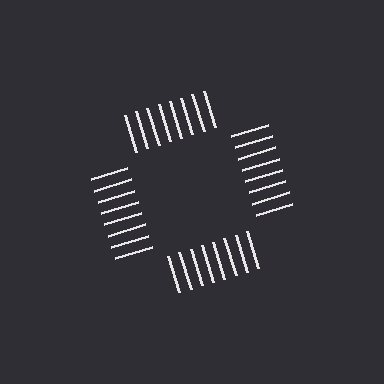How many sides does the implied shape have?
4 sides — the line-ends trace a square.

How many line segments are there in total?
32 — 8 along each of the 4 edges.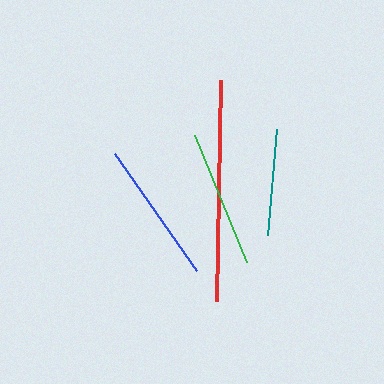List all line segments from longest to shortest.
From longest to shortest: red, blue, green, teal.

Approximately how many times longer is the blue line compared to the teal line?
The blue line is approximately 1.3 times the length of the teal line.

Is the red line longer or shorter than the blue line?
The red line is longer than the blue line.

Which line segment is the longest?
The red line is the longest at approximately 222 pixels.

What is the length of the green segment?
The green segment is approximately 138 pixels long.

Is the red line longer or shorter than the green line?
The red line is longer than the green line.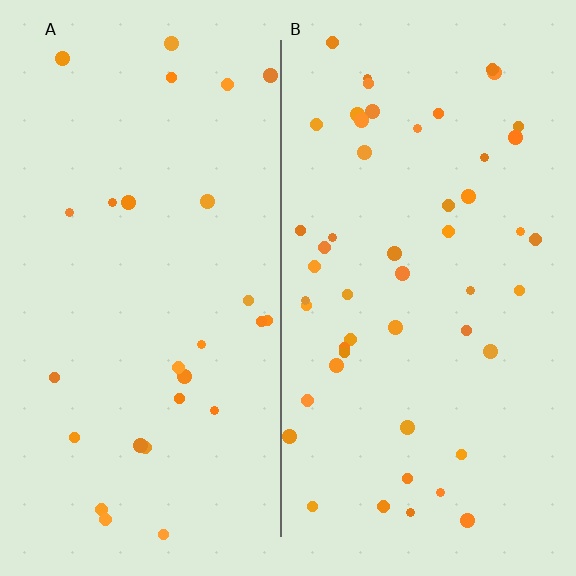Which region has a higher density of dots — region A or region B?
B (the right).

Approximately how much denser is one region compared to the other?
Approximately 1.9× — region B over region A.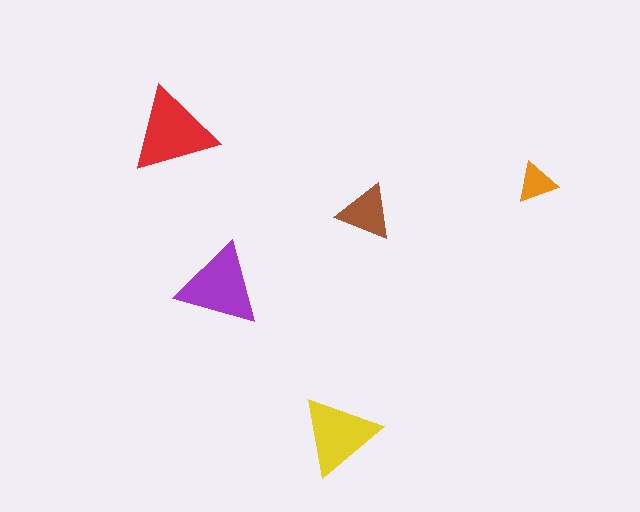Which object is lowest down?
The yellow triangle is bottommost.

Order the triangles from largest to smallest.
the red one, the purple one, the yellow one, the brown one, the orange one.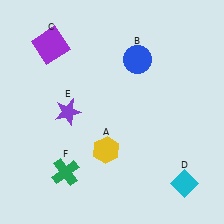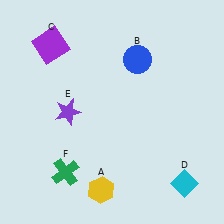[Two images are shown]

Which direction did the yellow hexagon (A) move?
The yellow hexagon (A) moved down.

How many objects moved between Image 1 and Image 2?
1 object moved between the two images.